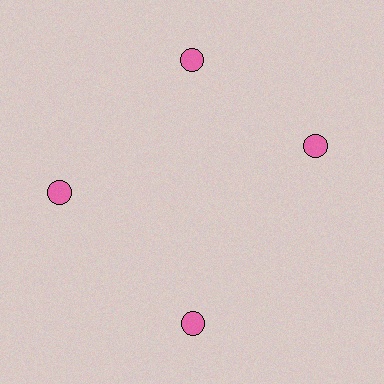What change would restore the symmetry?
The symmetry would be restored by rotating it back into even spacing with its neighbors so that all 4 circles sit at equal angles and equal distance from the center.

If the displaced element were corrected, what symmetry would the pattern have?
It would have 4-fold rotational symmetry — the pattern would map onto itself every 90 degrees.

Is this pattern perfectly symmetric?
No. The 4 pink circles are arranged in a ring, but one element near the 3 o'clock position is rotated out of alignment along the ring, breaking the 4-fold rotational symmetry.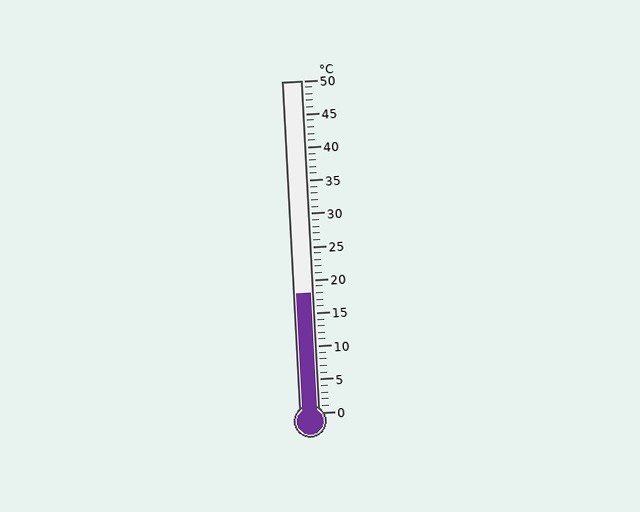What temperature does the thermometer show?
The thermometer shows approximately 18°C.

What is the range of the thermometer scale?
The thermometer scale ranges from 0°C to 50°C.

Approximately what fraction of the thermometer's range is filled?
The thermometer is filled to approximately 35% of its range.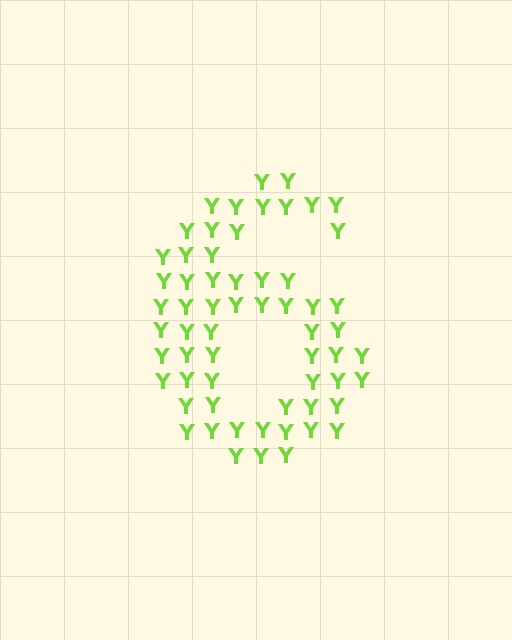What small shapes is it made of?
It is made of small letter Y's.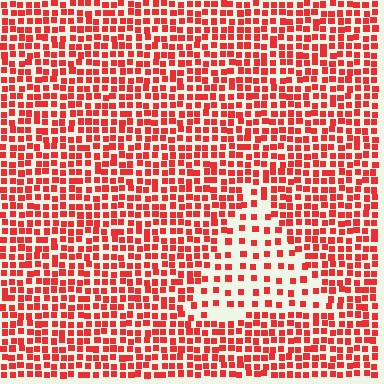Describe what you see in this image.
The image contains small red elements arranged at two different densities. A triangle-shaped region is visible where the elements are less densely packed than the surrounding area.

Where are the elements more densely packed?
The elements are more densely packed outside the triangle boundary.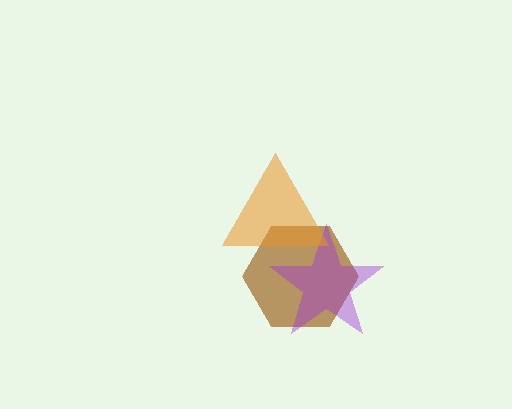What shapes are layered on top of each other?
The layered shapes are: a brown hexagon, a purple star, an orange triangle.